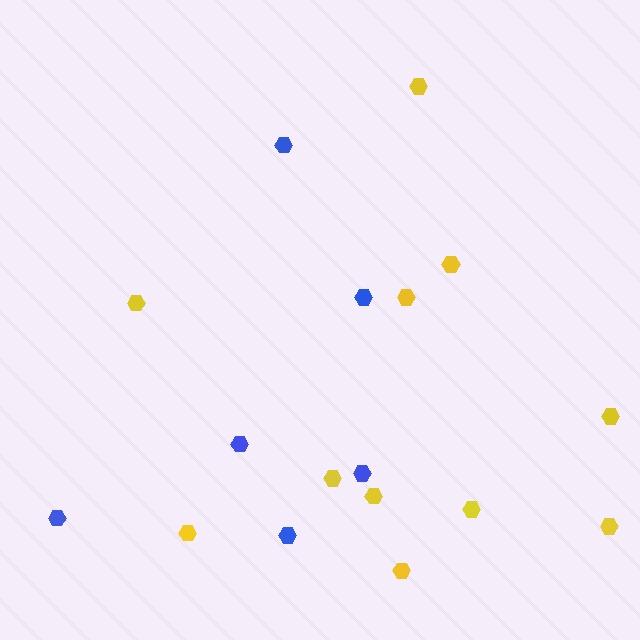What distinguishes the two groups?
There are 2 groups: one group of yellow hexagons (11) and one group of blue hexagons (6).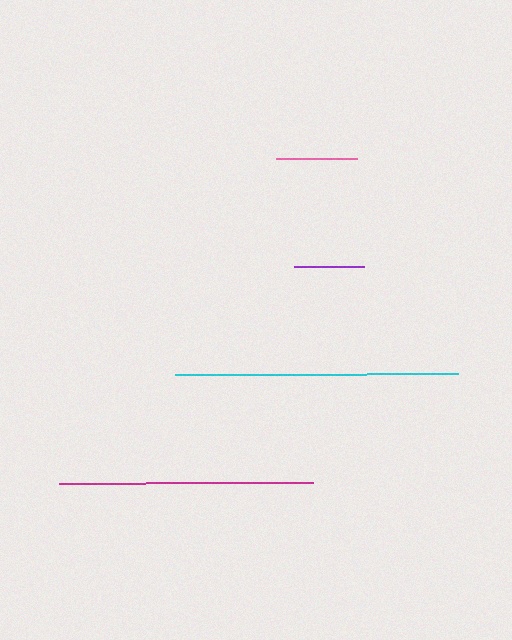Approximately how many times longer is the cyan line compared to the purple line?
The cyan line is approximately 4.0 times the length of the purple line.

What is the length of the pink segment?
The pink segment is approximately 81 pixels long.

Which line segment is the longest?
The cyan line is the longest at approximately 283 pixels.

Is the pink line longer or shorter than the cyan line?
The cyan line is longer than the pink line.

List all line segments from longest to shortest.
From longest to shortest: cyan, magenta, pink, purple.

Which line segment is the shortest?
The purple line is the shortest at approximately 70 pixels.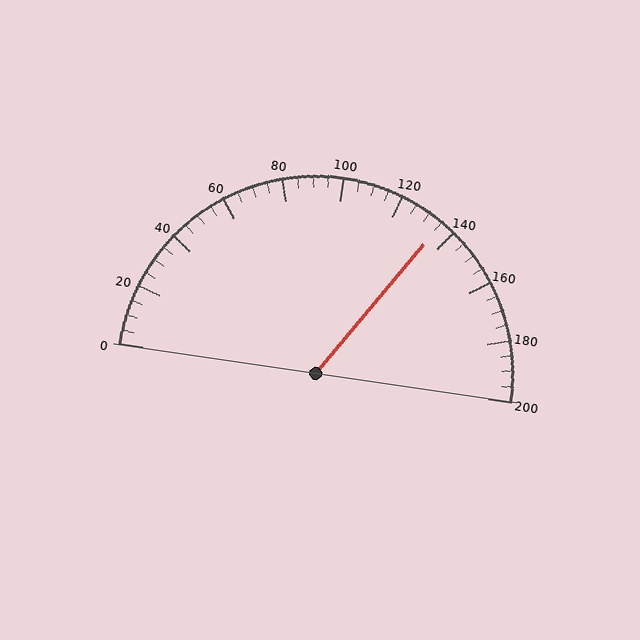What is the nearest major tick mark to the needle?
The nearest major tick mark is 140.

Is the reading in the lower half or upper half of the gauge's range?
The reading is in the upper half of the range (0 to 200).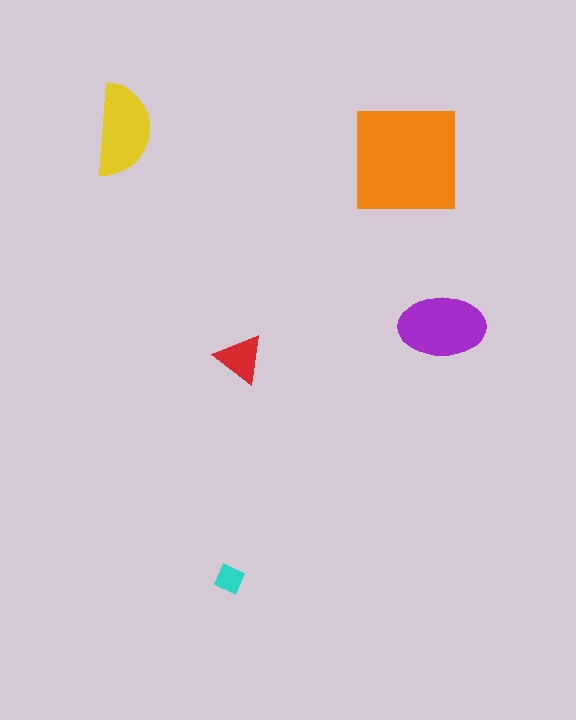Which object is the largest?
The orange square.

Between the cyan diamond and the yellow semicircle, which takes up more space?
The yellow semicircle.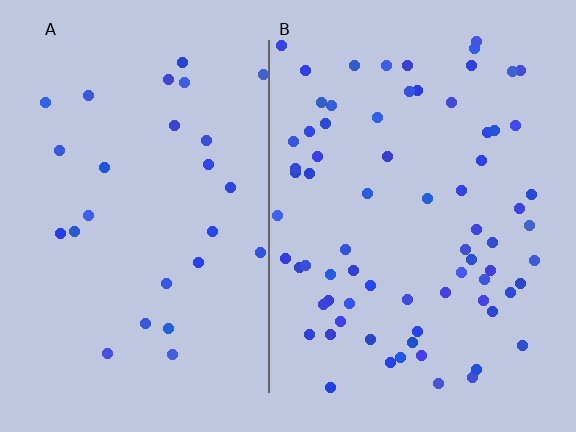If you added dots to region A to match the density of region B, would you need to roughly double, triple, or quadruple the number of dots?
Approximately triple.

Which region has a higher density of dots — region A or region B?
B (the right).